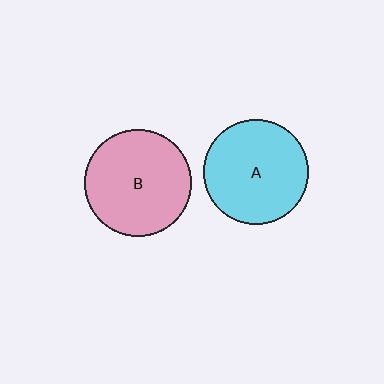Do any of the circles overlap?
No, none of the circles overlap.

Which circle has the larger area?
Circle B (pink).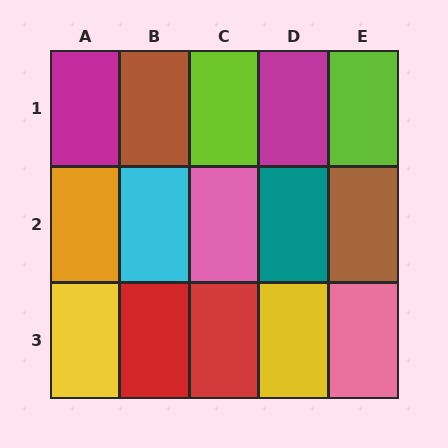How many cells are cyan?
1 cell is cyan.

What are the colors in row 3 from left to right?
Yellow, red, red, yellow, pink.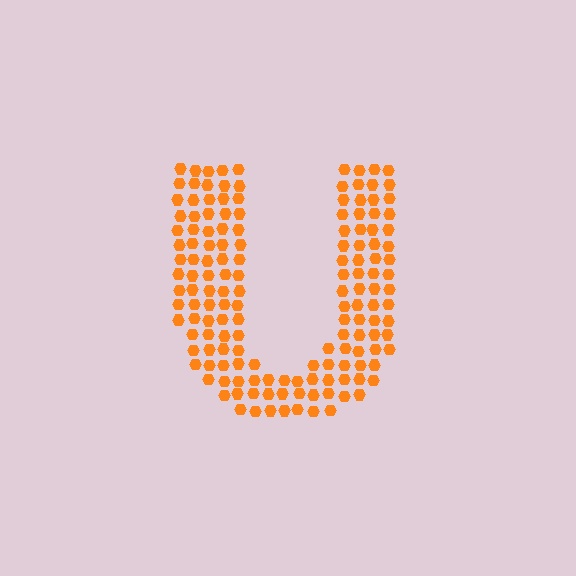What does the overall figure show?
The overall figure shows the letter U.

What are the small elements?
The small elements are hexagons.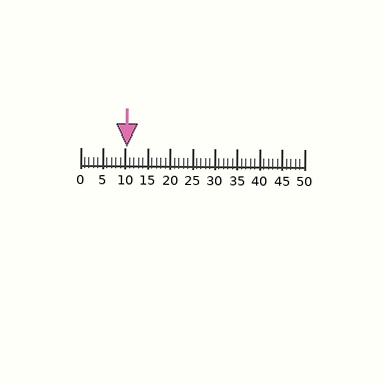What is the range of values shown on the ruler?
The ruler shows values from 0 to 50.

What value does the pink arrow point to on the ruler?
The pink arrow points to approximately 10.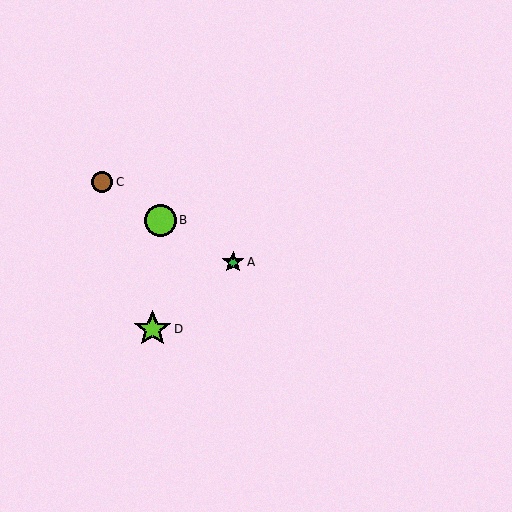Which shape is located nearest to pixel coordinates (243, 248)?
The green star (labeled A) at (233, 262) is nearest to that location.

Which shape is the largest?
The lime star (labeled D) is the largest.